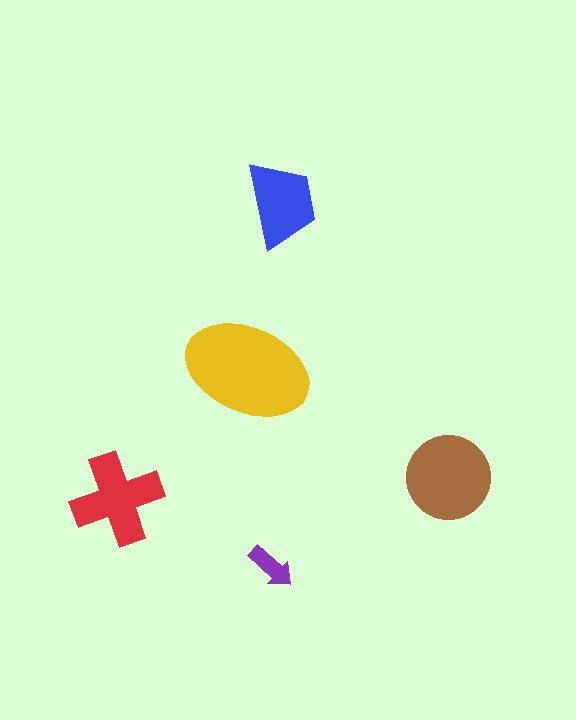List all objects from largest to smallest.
The yellow ellipse, the brown circle, the red cross, the blue trapezoid, the purple arrow.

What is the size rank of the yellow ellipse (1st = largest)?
1st.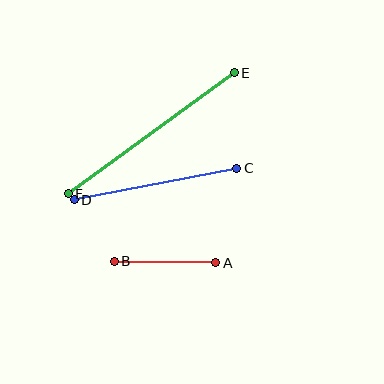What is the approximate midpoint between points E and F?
The midpoint is at approximately (151, 133) pixels.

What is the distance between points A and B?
The distance is approximately 102 pixels.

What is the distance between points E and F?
The distance is approximately 205 pixels.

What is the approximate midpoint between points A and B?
The midpoint is at approximately (165, 262) pixels.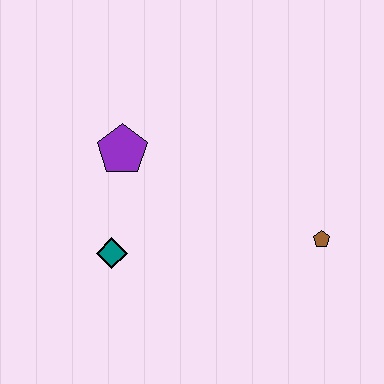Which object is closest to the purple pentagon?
The teal diamond is closest to the purple pentagon.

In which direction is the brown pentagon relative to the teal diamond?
The brown pentagon is to the right of the teal diamond.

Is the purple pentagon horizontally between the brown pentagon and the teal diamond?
Yes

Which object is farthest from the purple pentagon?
The brown pentagon is farthest from the purple pentagon.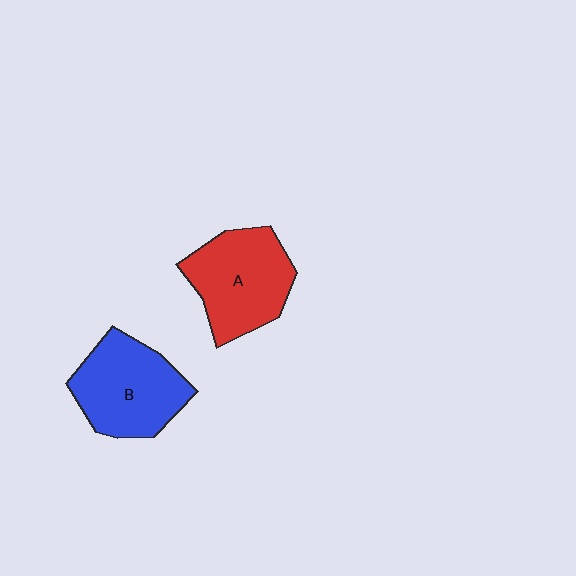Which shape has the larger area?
Shape B (blue).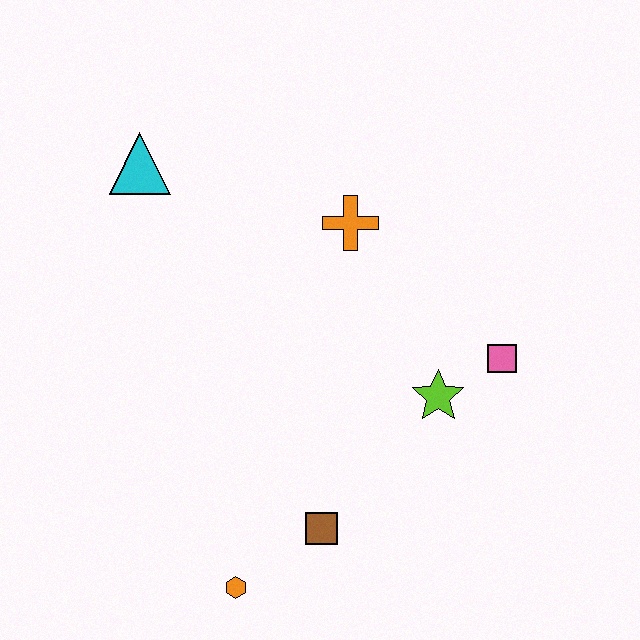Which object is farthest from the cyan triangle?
The orange hexagon is farthest from the cyan triangle.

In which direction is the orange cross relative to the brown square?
The orange cross is above the brown square.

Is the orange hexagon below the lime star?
Yes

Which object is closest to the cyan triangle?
The orange cross is closest to the cyan triangle.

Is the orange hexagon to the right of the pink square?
No